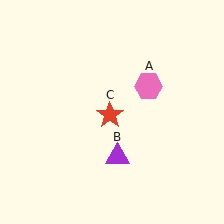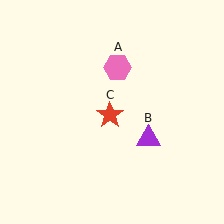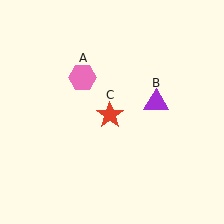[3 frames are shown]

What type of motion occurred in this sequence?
The pink hexagon (object A), purple triangle (object B) rotated counterclockwise around the center of the scene.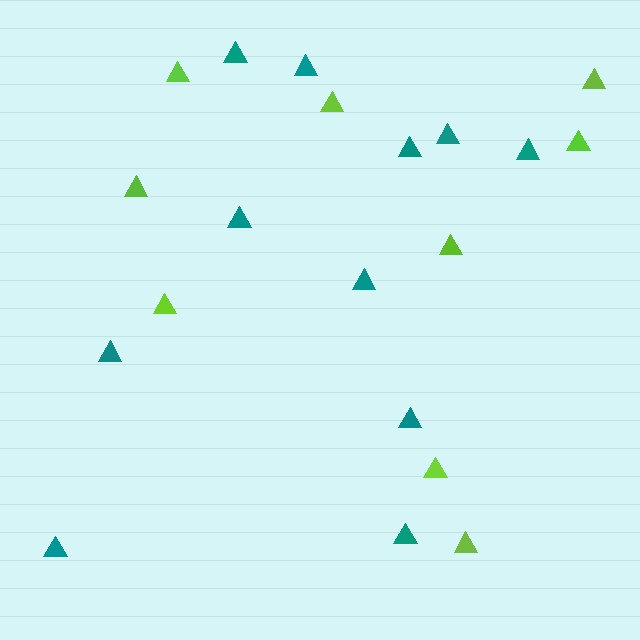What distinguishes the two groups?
There are 2 groups: one group of teal triangles (11) and one group of lime triangles (9).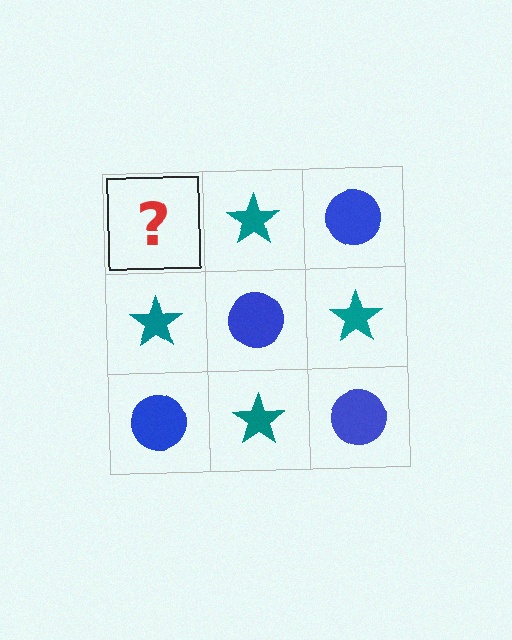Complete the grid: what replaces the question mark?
The question mark should be replaced with a blue circle.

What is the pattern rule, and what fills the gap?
The rule is that it alternates blue circle and teal star in a checkerboard pattern. The gap should be filled with a blue circle.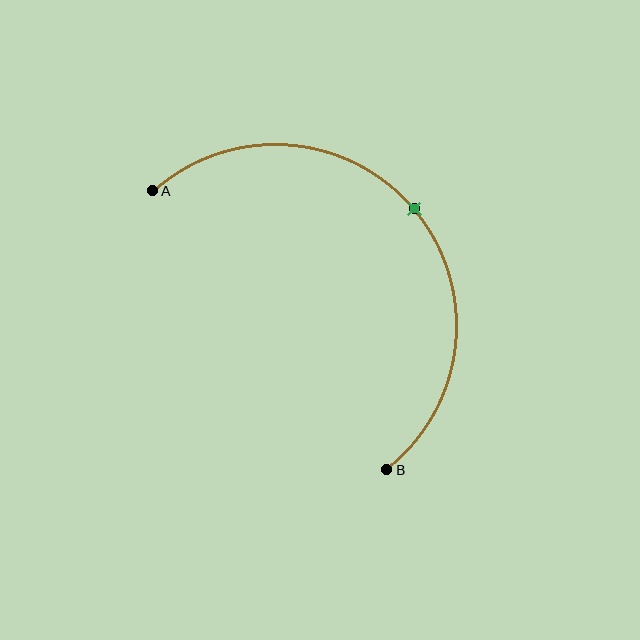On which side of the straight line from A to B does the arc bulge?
The arc bulges above and to the right of the straight line connecting A and B.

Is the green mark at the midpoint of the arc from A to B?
Yes. The green mark lies on the arc at equal arc-length from both A and B — it is the arc midpoint.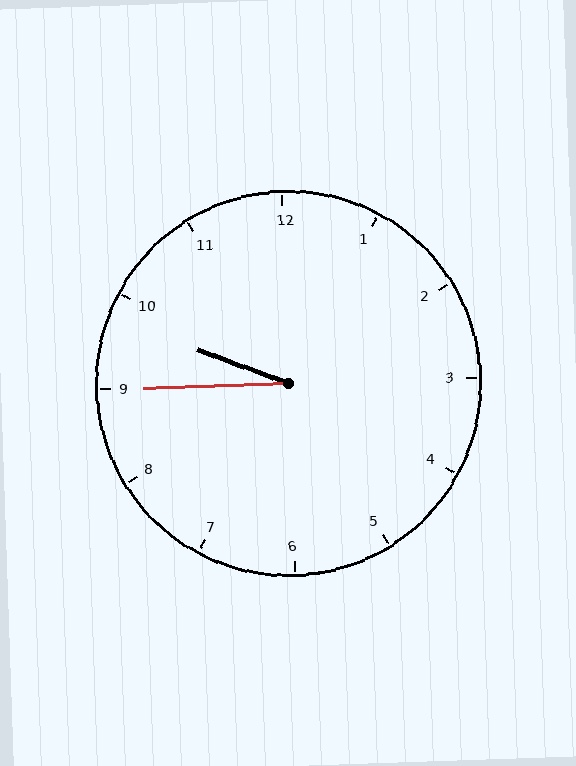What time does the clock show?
9:45.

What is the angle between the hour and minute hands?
Approximately 22 degrees.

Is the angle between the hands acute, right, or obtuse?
It is acute.